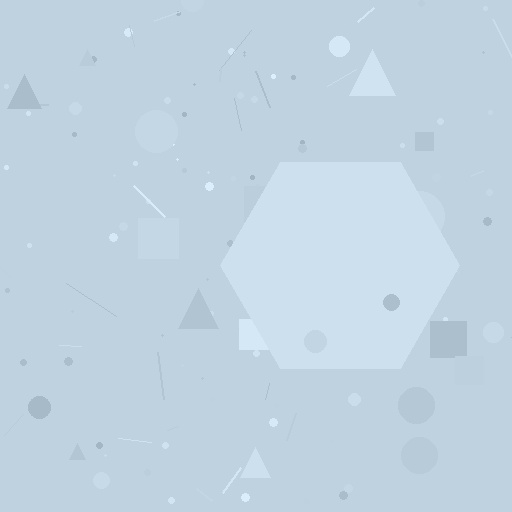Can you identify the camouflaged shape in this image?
The camouflaged shape is a hexagon.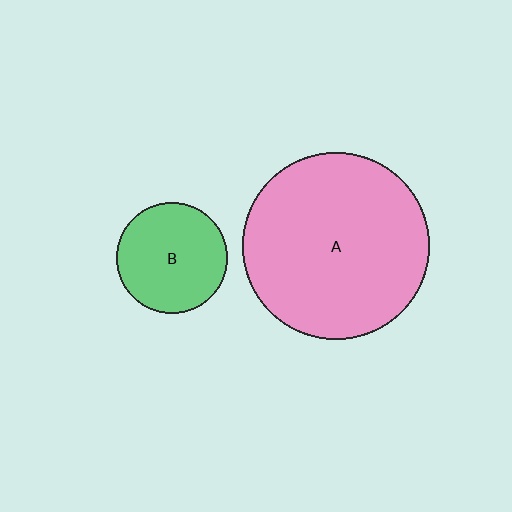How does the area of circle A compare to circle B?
Approximately 2.8 times.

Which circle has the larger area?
Circle A (pink).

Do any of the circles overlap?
No, none of the circles overlap.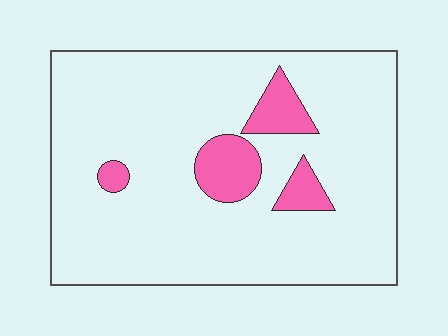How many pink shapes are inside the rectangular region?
4.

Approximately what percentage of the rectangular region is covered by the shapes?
Approximately 10%.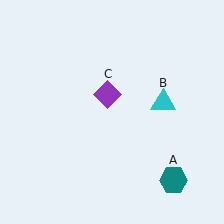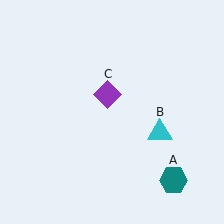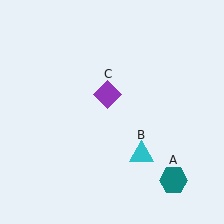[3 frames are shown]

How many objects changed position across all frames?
1 object changed position: cyan triangle (object B).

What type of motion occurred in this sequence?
The cyan triangle (object B) rotated clockwise around the center of the scene.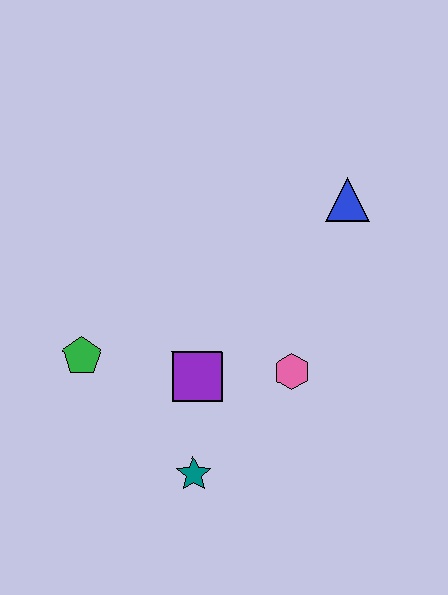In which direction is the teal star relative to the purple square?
The teal star is below the purple square.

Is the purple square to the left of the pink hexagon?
Yes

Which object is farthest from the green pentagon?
The blue triangle is farthest from the green pentagon.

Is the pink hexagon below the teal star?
No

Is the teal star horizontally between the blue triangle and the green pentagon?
Yes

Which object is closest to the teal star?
The purple square is closest to the teal star.